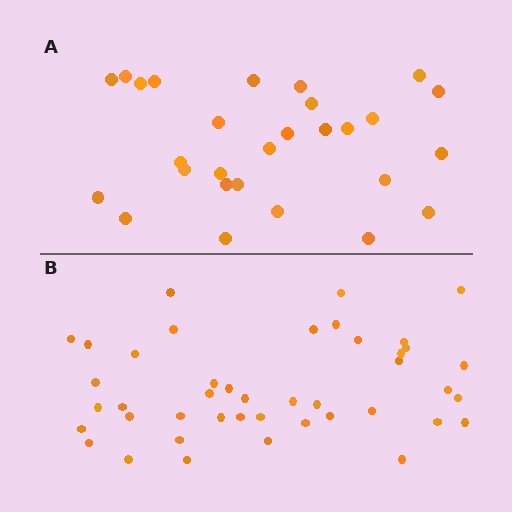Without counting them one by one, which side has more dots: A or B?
Region B (the bottom region) has more dots.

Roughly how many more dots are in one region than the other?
Region B has approximately 15 more dots than region A.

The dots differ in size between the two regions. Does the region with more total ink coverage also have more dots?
No. Region A has more total ink coverage because its dots are larger, but region B actually contains more individual dots. Total area can be misleading — the number of items is what matters here.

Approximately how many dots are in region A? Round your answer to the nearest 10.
About 30 dots. (The exact count is 28, which rounds to 30.)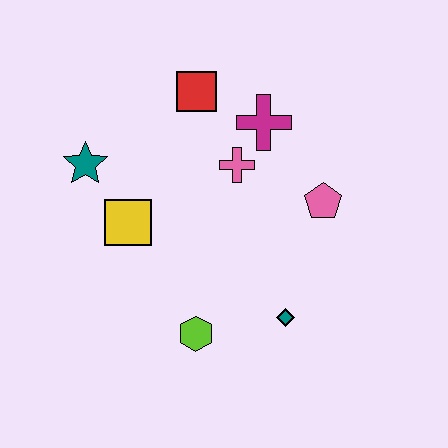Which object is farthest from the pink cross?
The lime hexagon is farthest from the pink cross.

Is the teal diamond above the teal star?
No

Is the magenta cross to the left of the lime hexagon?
No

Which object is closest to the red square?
The magenta cross is closest to the red square.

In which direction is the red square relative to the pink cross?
The red square is above the pink cross.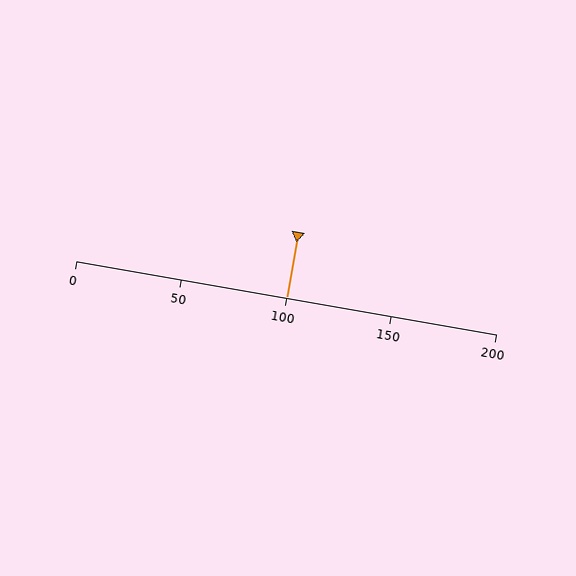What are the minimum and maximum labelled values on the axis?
The axis runs from 0 to 200.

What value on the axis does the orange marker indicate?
The marker indicates approximately 100.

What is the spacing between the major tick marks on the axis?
The major ticks are spaced 50 apart.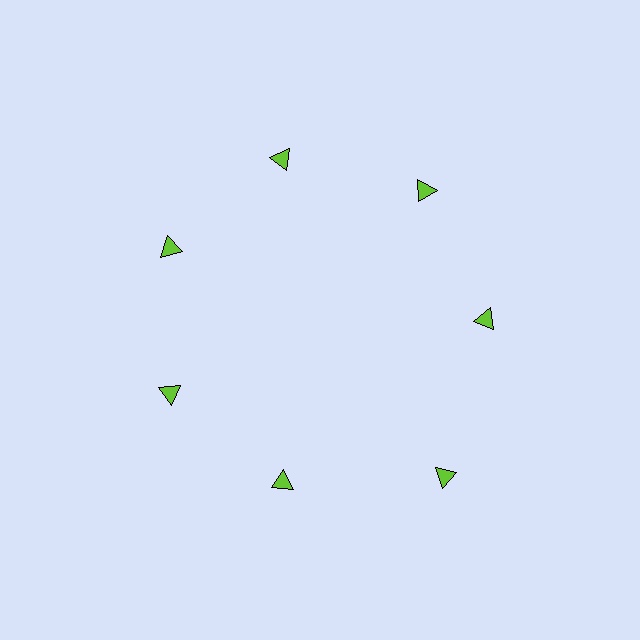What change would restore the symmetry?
The symmetry would be restored by moving it inward, back onto the ring so that all 7 triangles sit at equal angles and equal distance from the center.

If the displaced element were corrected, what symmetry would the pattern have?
It would have 7-fold rotational symmetry — the pattern would map onto itself every 51 degrees.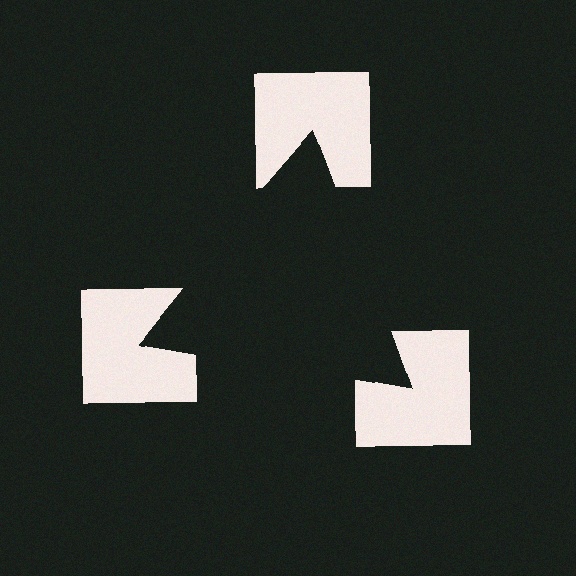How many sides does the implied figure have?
3 sides.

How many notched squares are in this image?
There are 3 — one at each vertex of the illusory triangle.